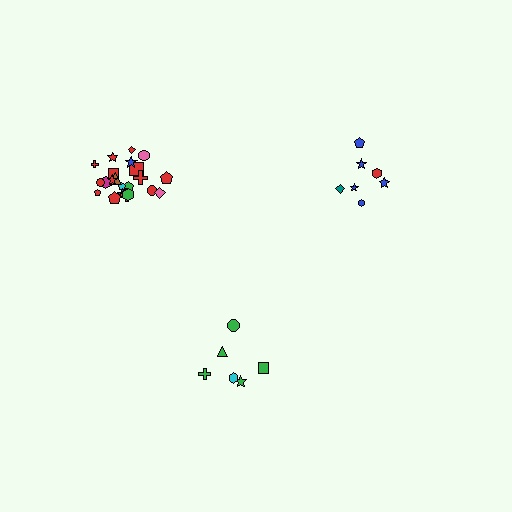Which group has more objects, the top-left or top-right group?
The top-left group.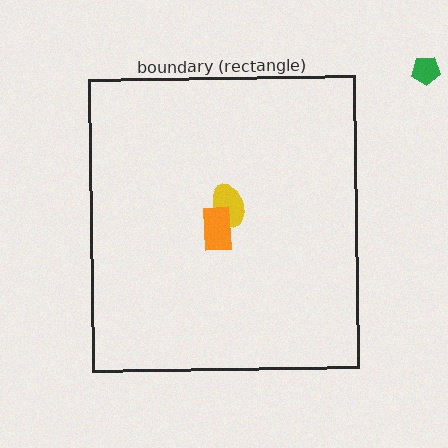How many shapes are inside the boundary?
2 inside, 1 outside.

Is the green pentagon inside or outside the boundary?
Outside.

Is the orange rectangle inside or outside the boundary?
Inside.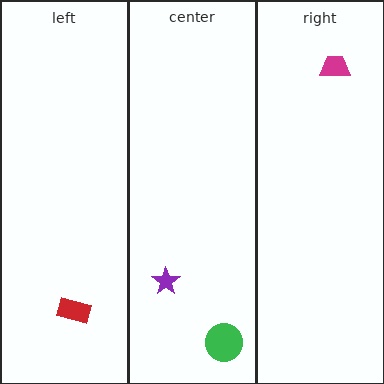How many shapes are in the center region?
2.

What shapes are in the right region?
The magenta trapezoid.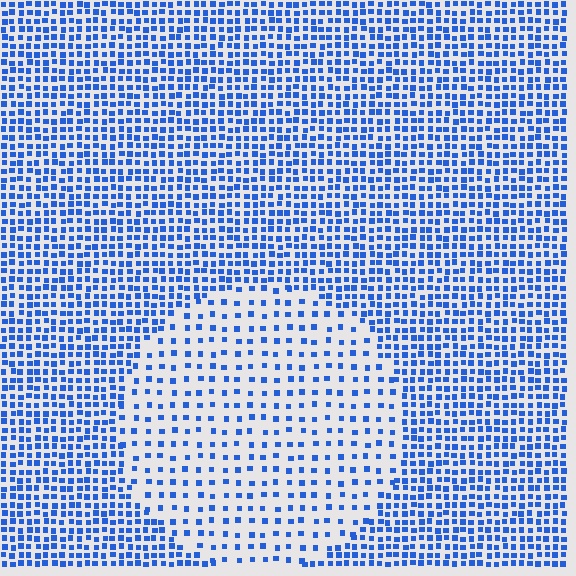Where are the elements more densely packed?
The elements are more densely packed outside the circle boundary.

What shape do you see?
I see a circle.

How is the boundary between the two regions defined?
The boundary is defined by a change in element density (approximately 2.4x ratio). All elements are the same color, size, and shape.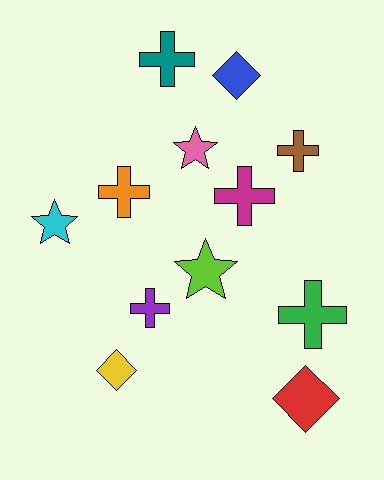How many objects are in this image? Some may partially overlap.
There are 12 objects.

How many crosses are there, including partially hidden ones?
There are 6 crosses.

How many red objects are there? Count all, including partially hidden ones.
There is 1 red object.